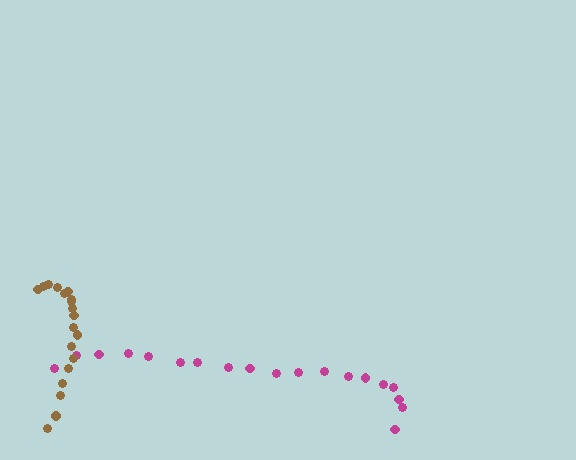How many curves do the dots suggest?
There are 2 distinct paths.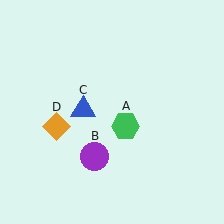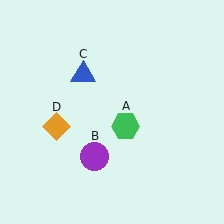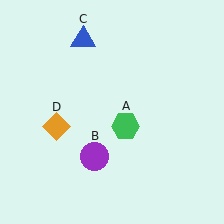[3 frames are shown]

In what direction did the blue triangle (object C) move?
The blue triangle (object C) moved up.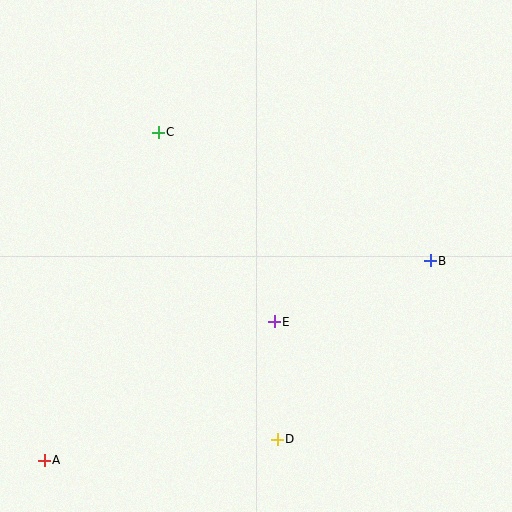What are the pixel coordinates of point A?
Point A is at (44, 460).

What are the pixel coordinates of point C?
Point C is at (158, 132).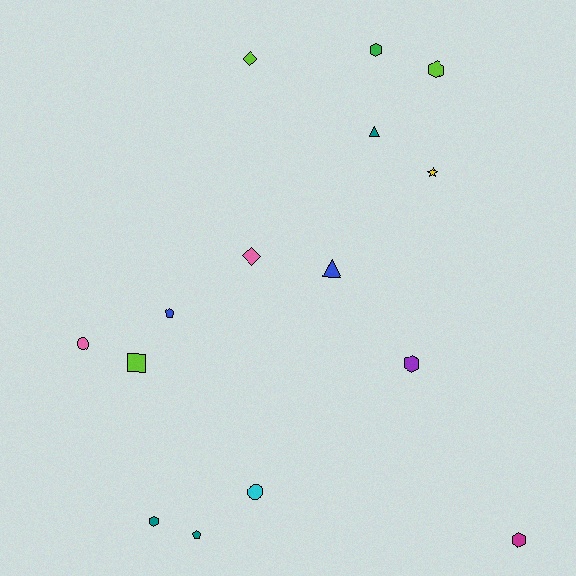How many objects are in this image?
There are 15 objects.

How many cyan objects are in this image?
There is 1 cyan object.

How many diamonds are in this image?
There are 2 diamonds.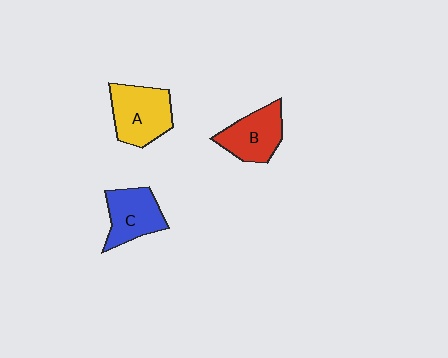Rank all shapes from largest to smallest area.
From largest to smallest: A (yellow), B (red), C (blue).